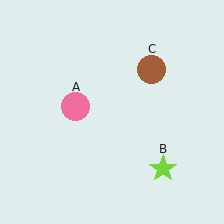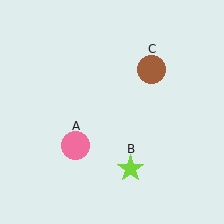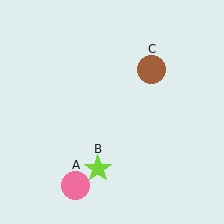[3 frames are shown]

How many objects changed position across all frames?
2 objects changed position: pink circle (object A), lime star (object B).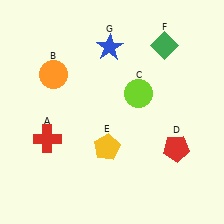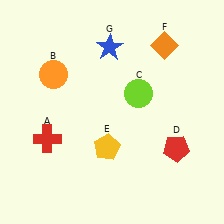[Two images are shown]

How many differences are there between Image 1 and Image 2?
There is 1 difference between the two images.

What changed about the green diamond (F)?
In Image 1, F is green. In Image 2, it changed to orange.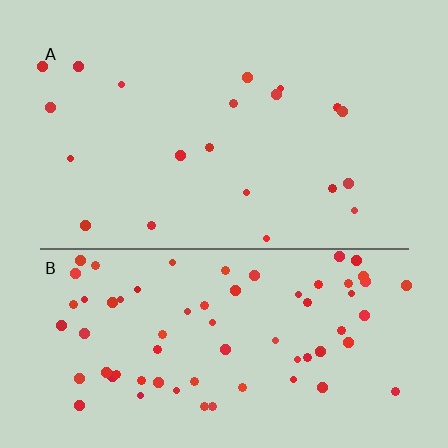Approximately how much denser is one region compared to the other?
Approximately 3.6× — region B over region A.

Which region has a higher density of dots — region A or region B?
B (the bottom).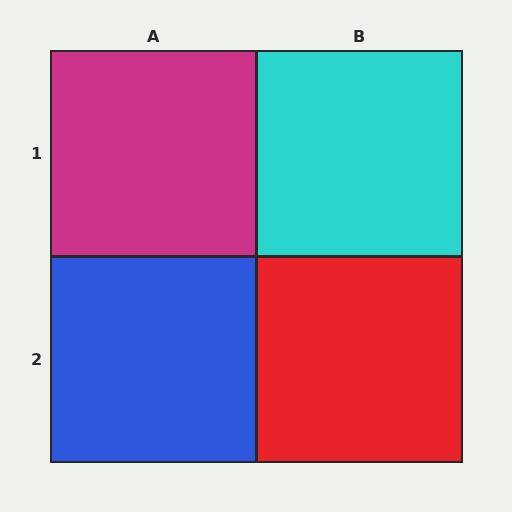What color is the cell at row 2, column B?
Red.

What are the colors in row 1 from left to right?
Magenta, cyan.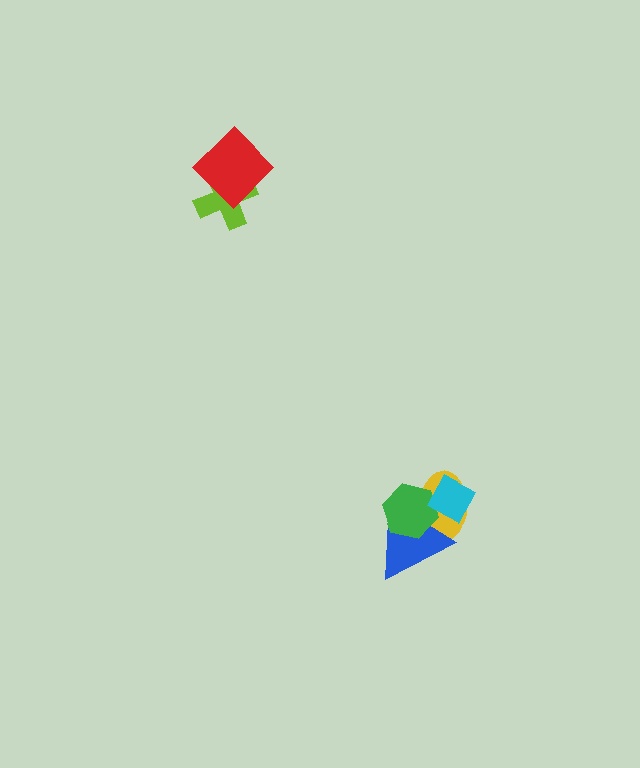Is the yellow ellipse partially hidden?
Yes, it is partially covered by another shape.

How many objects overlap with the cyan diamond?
3 objects overlap with the cyan diamond.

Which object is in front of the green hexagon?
The cyan diamond is in front of the green hexagon.